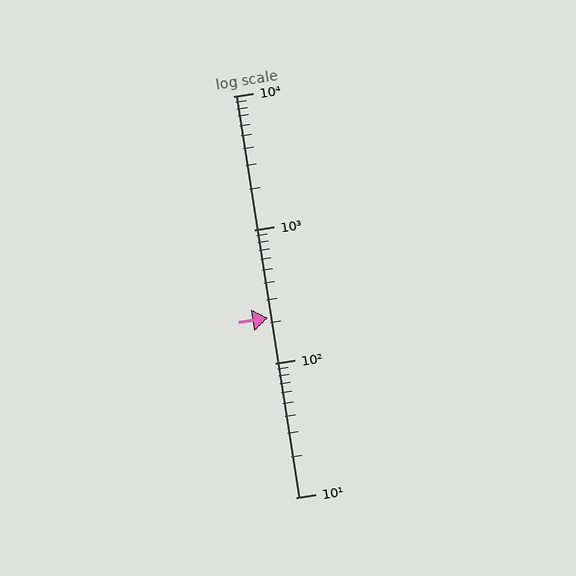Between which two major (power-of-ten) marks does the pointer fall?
The pointer is between 100 and 1000.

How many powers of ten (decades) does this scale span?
The scale spans 3 decades, from 10 to 10000.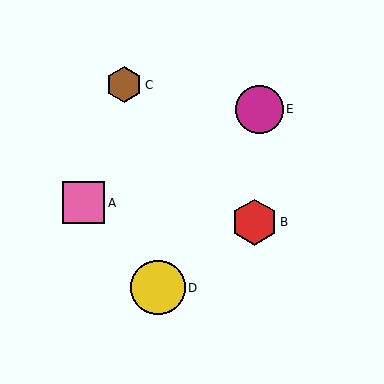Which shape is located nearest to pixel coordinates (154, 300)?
The yellow circle (labeled D) at (158, 288) is nearest to that location.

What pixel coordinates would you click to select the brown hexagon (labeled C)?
Click at (124, 85) to select the brown hexagon C.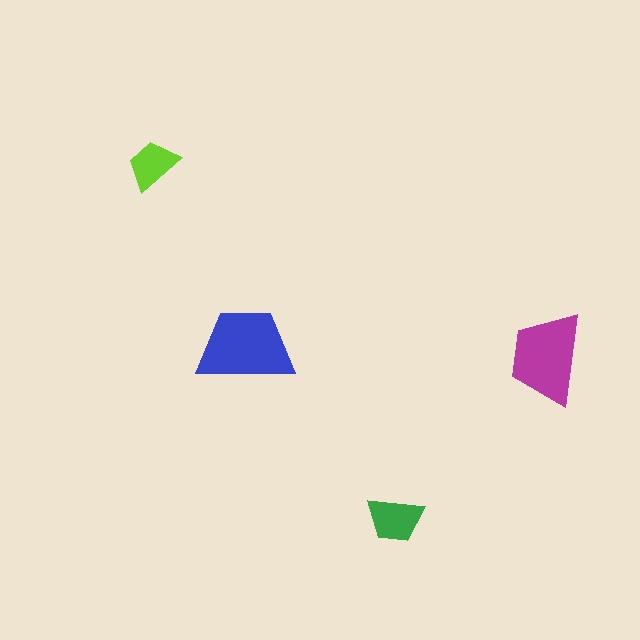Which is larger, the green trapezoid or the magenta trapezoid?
The magenta one.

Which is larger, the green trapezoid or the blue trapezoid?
The blue one.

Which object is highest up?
The lime trapezoid is topmost.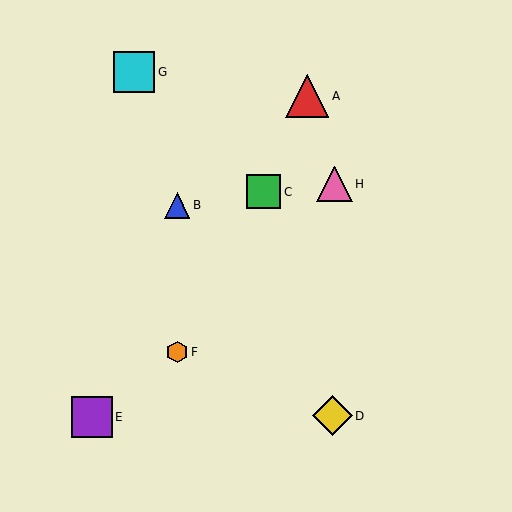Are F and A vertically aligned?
No, F is at x≈177 and A is at x≈307.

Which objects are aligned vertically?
Objects B, F are aligned vertically.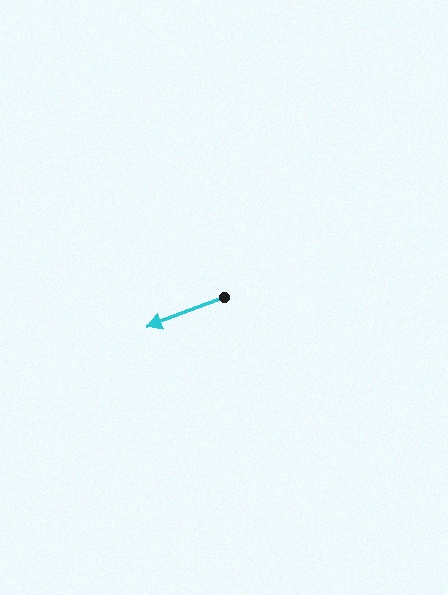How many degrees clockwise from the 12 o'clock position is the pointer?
Approximately 249 degrees.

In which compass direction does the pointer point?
West.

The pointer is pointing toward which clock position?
Roughly 8 o'clock.